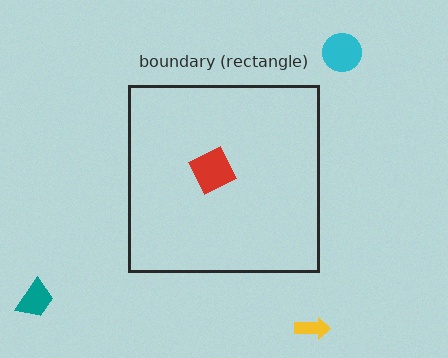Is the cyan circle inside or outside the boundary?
Outside.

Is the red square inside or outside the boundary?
Inside.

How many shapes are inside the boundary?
1 inside, 3 outside.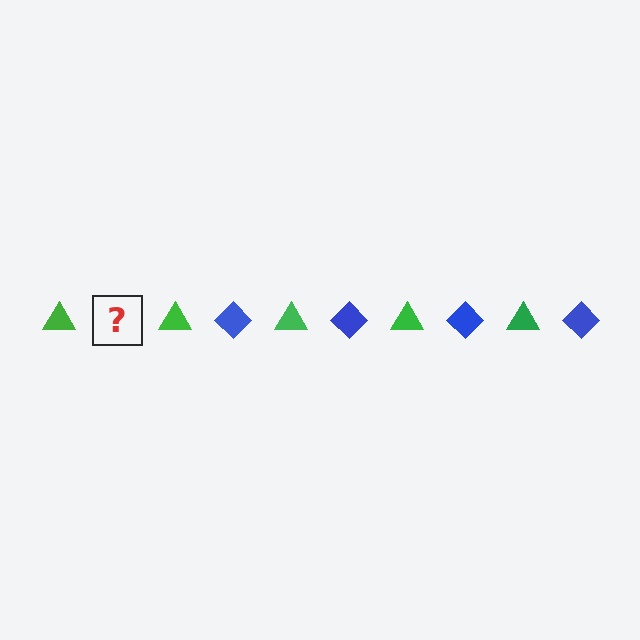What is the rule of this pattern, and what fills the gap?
The rule is that the pattern alternates between green triangle and blue diamond. The gap should be filled with a blue diamond.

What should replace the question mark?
The question mark should be replaced with a blue diamond.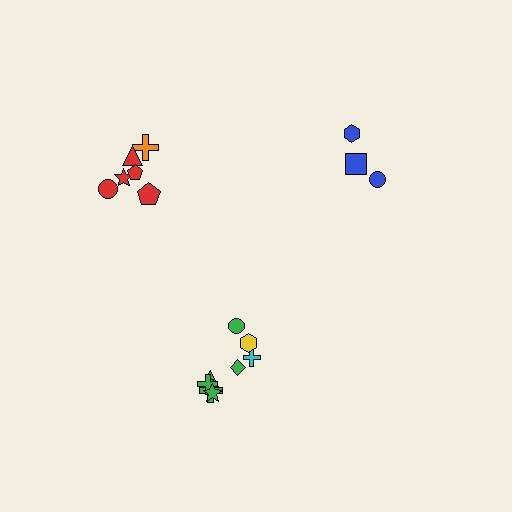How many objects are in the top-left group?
There are 6 objects.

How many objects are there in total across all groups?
There are 17 objects.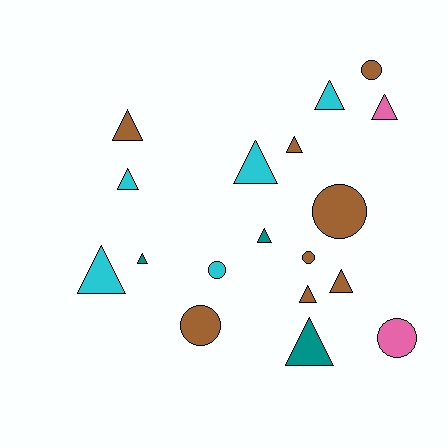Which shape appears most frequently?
Triangle, with 12 objects.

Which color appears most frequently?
Brown, with 8 objects.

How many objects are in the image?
There are 18 objects.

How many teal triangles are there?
There are 3 teal triangles.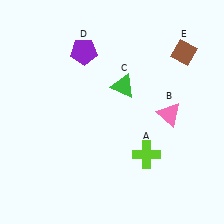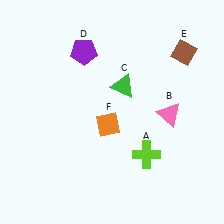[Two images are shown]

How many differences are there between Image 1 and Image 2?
There is 1 difference between the two images.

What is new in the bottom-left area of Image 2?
An orange diamond (F) was added in the bottom-left area of Image 2.